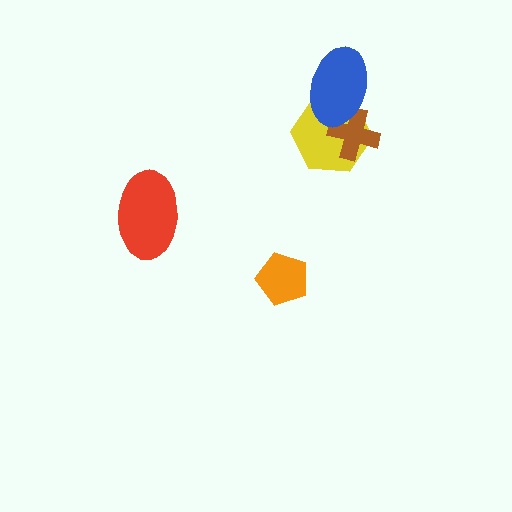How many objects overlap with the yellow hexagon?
2 objects overlap with the yellow hexagon.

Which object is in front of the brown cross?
The blue ellipse is in front of the brown cross.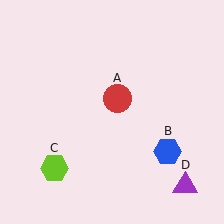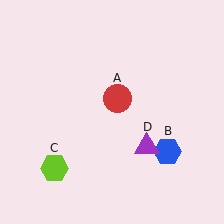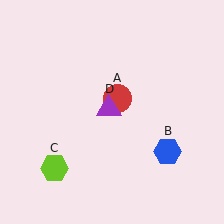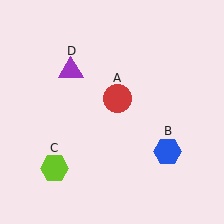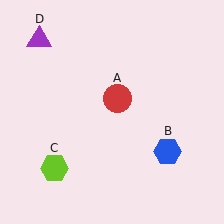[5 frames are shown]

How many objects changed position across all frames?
1 object changed position: purple triangle (object D).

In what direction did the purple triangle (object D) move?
The purple triangle (object D) moved up and to the left.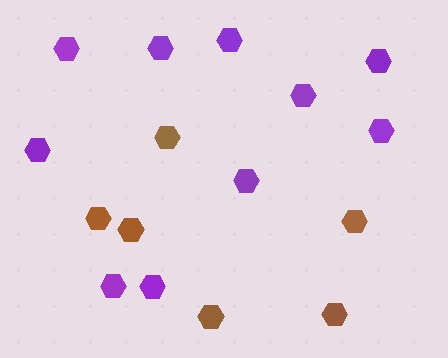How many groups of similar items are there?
There are 2 groups: one group of purple hexagons (10) and one group of brown hexagons (6).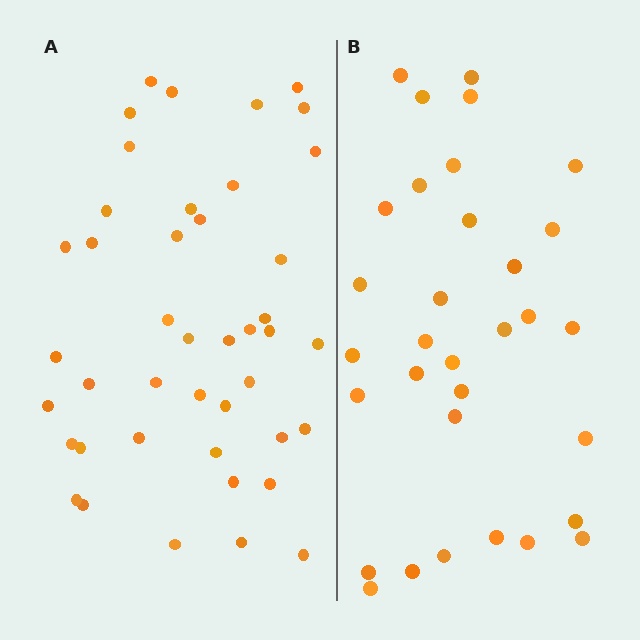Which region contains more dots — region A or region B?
Region A (the left region) has more dots.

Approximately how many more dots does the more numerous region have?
Region A has roughly 12 or so more dots than region B.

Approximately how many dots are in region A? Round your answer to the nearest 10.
About 40 dots. (The exact count is 43, which rounds to 40.)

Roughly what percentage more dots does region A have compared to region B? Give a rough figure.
About 35% more.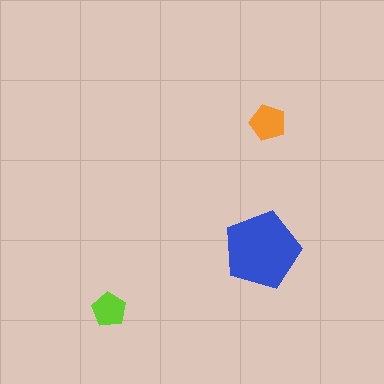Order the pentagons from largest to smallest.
the blue one, the orange one, the lime one.